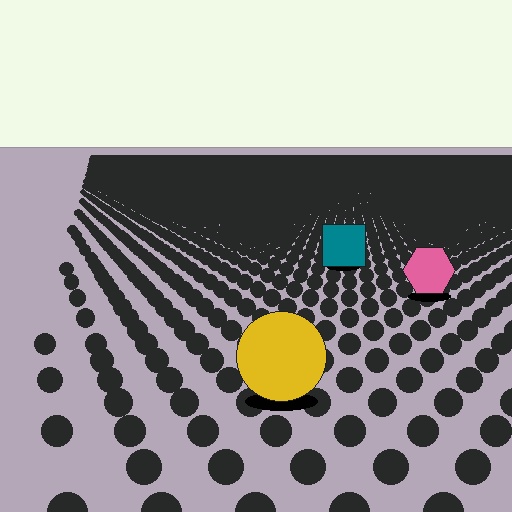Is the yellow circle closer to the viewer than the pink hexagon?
Yes. The yellow circle is closer — you can tell from the texture gradient: the ground texture is coarser near it.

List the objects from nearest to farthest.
From nearest to farthest: the yellow circle, the pink hexagon, the teal square.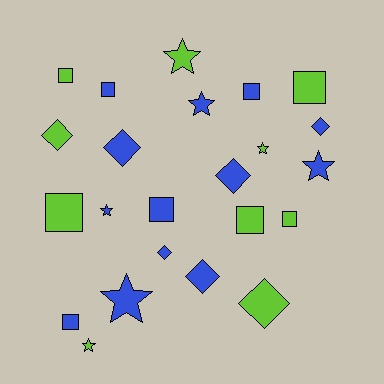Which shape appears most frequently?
Square, with 9 objects.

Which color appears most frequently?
Blue, with 13 objects.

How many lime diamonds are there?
There are 2 lime diamonds.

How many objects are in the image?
There are 23 objects.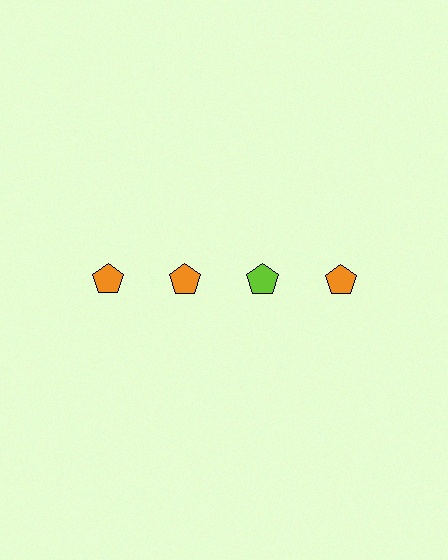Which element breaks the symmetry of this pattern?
The lime pentagon in the top row, center column breaks the symmetry. All other shapes are orange pentagons.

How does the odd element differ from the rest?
It has a different color: lime instead of orange.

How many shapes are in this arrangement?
There are 4 shapes arranged in a grid pattern.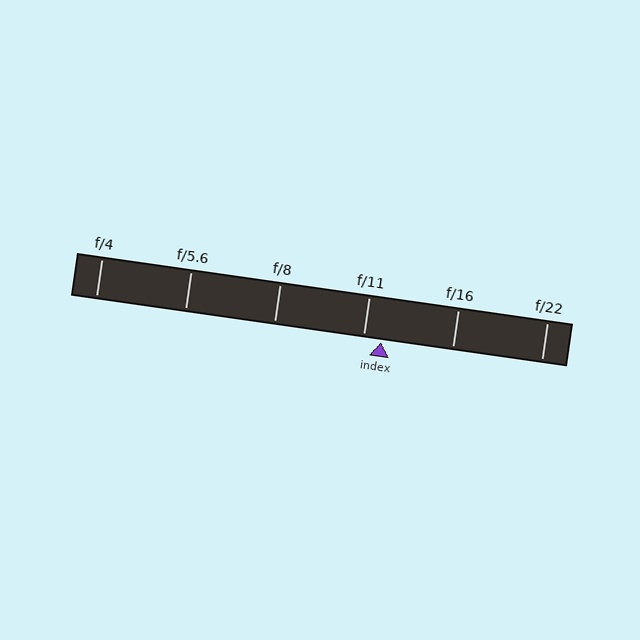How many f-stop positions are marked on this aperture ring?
There are 6 f-stop positions marked.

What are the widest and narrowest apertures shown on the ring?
The widest aperture shown is f/4 and the narrowest is f/22.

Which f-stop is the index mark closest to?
The index mark is closest to f/11.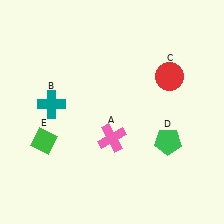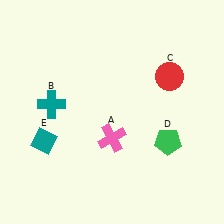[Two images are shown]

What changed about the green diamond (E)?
In Image 1, E is green. In Image 2, it changed to teal.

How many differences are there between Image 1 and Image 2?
There is 1 difference between the two images.